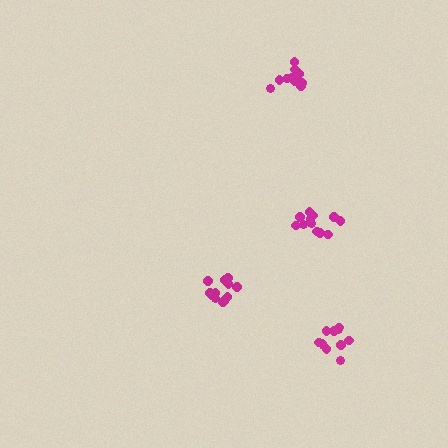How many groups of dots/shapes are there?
There are 4 groups.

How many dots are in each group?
Group 1: 11 dots, Group 2: 12 dots, Group 3: 11 dots, Group 4: 12 dots (46 total).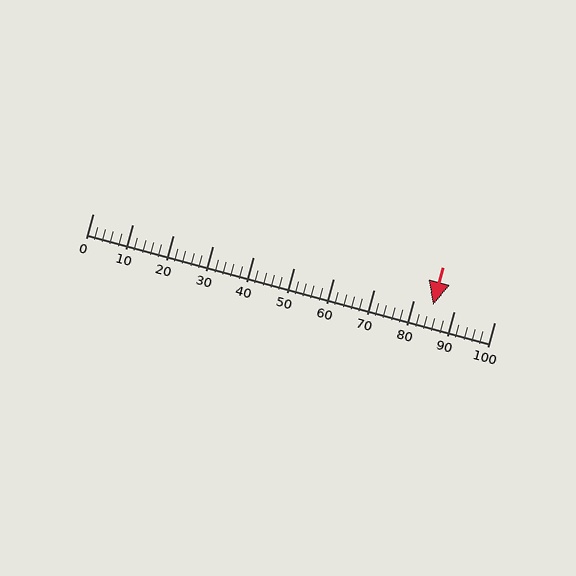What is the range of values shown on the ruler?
The ruler shows values from 0 to 100.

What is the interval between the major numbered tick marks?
The major tick marks are spaced 10 units apart.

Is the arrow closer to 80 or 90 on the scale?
The arrow is closer to 80.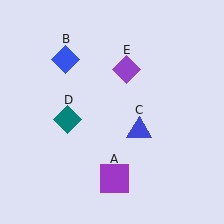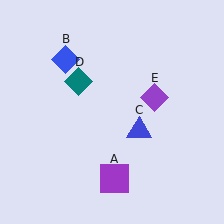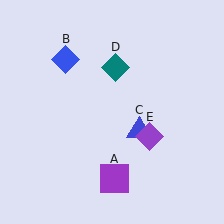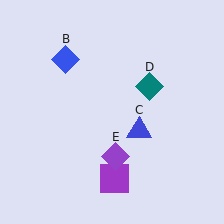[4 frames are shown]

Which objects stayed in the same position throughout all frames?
Purple square (object A) and blue diamond (object B) and blue triangle (object C) remained stationary.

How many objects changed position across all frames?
2 objects changed position: teal diamond (object D), purple diamond (object E).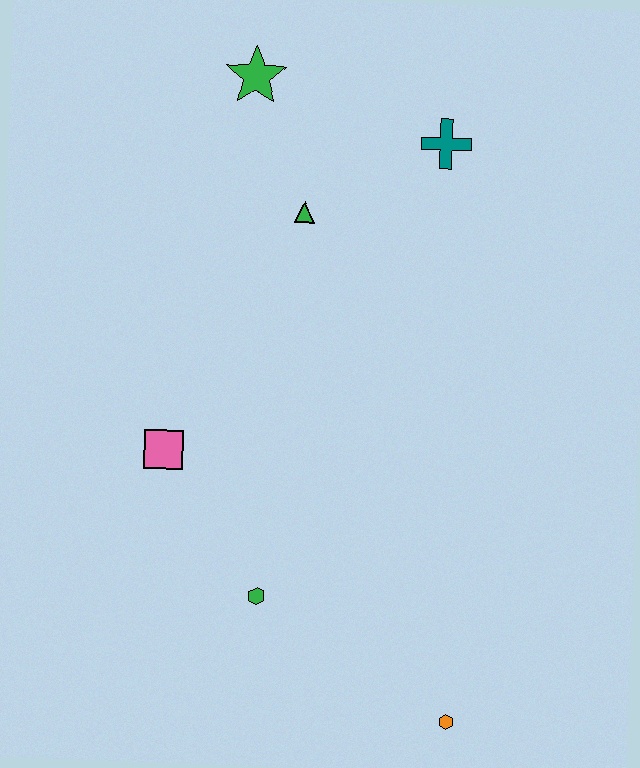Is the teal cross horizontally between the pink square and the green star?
No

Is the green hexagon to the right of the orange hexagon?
No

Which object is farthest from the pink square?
The teal cross is farthest from the pink square.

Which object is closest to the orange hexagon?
The green hexagon is closest to the orange hexagon.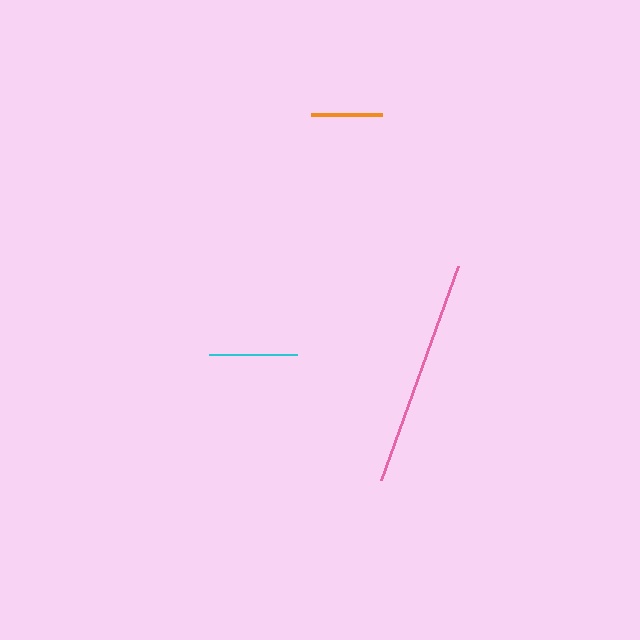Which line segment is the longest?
The pink line is the longest at approximately 227 pixels.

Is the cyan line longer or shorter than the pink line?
The pink line is longer than the cyan line.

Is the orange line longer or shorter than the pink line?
The pink line is longer than the orange line.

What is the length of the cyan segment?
The cyan segment is approximately 88 pixels long.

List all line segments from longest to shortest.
From longest to shortest: pink, cyan, orange.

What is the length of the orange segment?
The orange segment is approximately 71 pixels long.